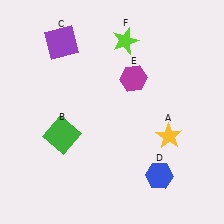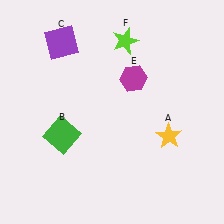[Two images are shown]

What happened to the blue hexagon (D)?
The blue hexagon (D) was removed in Image 2. It was in the bottom-right area of Image 1.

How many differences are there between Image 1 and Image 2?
There is 1 difference between the two images.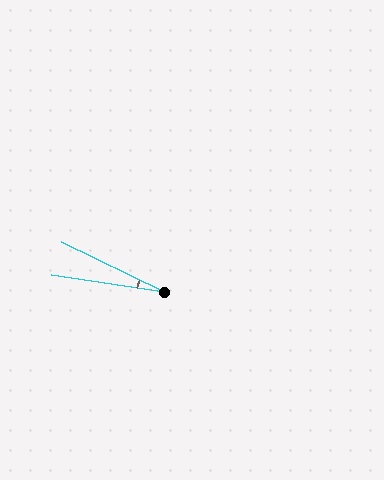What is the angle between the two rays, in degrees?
Approximately 17 degrees.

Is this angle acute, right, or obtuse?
It is acute.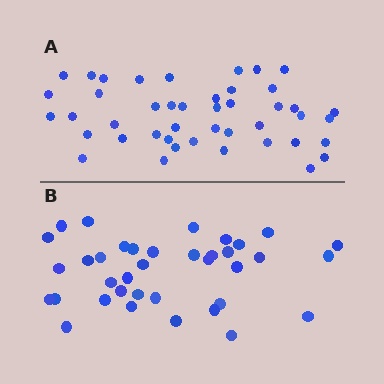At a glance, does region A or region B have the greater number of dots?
Region A (the top region) has more dots.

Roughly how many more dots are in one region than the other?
Region A has roughly 8 or so more dots than region B.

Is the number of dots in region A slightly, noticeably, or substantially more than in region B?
Region A has only slightly more — the two regions are fairly close. The ratio is roughly 1.2 to 1.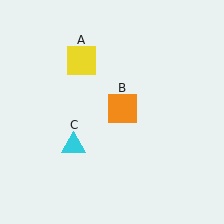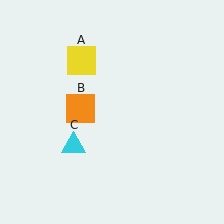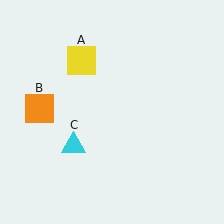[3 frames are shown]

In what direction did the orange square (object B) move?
The orange square (object B) moved left.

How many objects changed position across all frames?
1 object changed position: orange square (object B).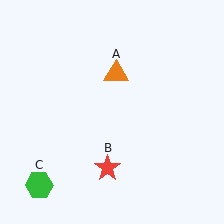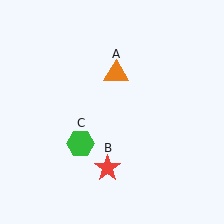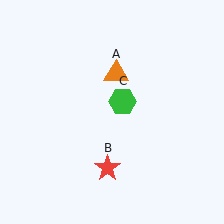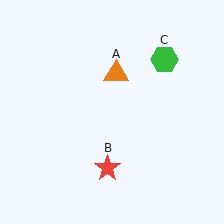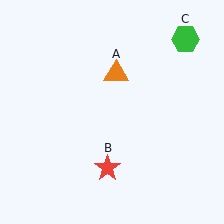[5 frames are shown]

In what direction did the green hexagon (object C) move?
The green hexagon (object C) moved up and to the right.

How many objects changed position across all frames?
1 object changed position: green hexagon (object C).